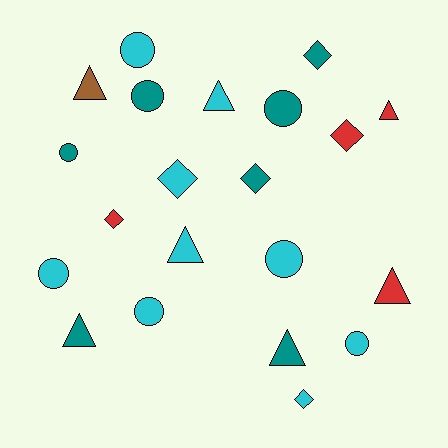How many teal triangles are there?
There are 2 teal triangles.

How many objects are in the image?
There are 21 objects.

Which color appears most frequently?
Cyan, with 9 objects.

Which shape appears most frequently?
Circle, with 8 objects.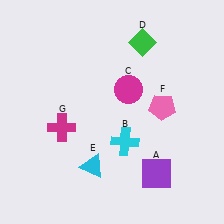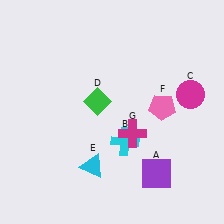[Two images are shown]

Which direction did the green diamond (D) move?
The green diamond (D) moved down.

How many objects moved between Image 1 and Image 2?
3 objects moved between the two images.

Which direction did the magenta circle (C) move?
The magenta circle (C) moved right.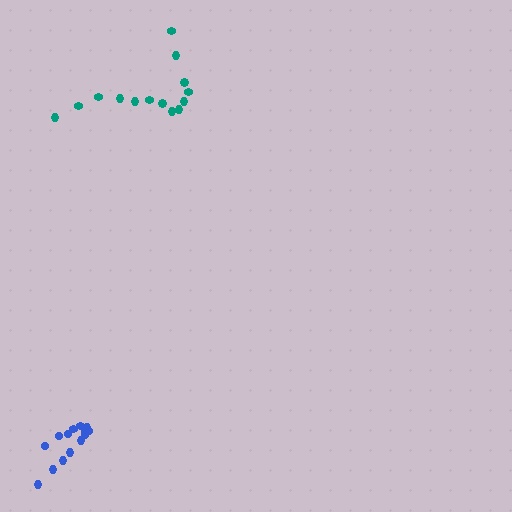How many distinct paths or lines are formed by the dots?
There are 2 distinct paths.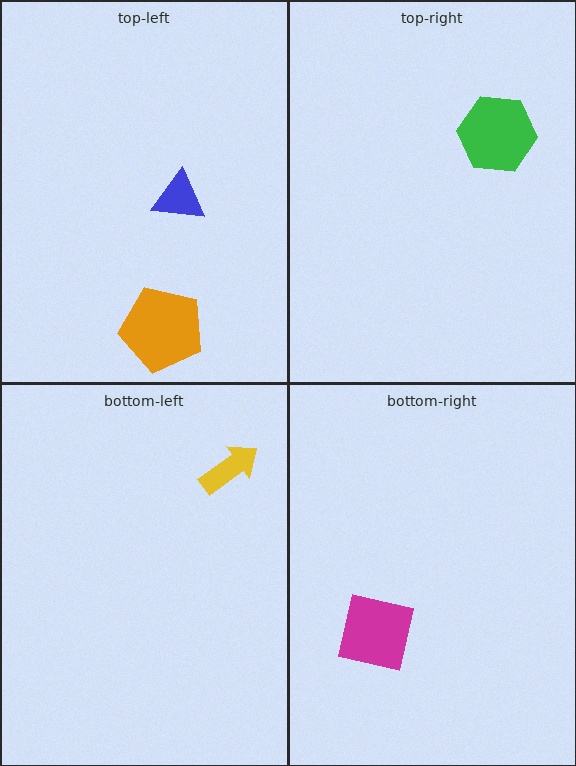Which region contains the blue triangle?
The top-left region.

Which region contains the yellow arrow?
The bottom-left region.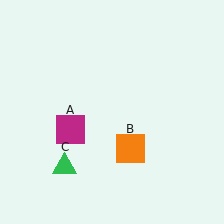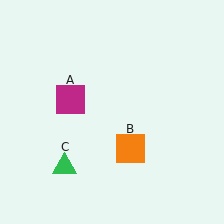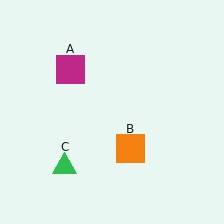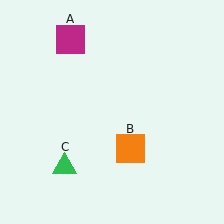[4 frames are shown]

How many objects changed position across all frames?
1 object changed position: magenta square (object A).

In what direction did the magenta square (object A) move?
The magenta square (object A) moved up.